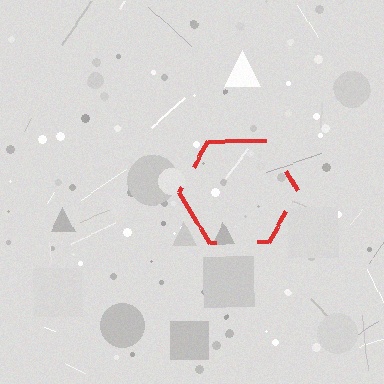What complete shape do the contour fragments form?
The contour fragments form a hexagon.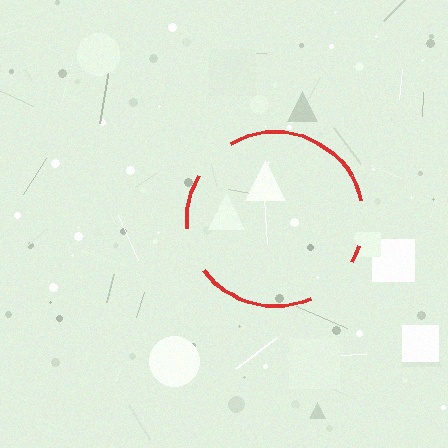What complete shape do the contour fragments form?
The contour fragments form a circle.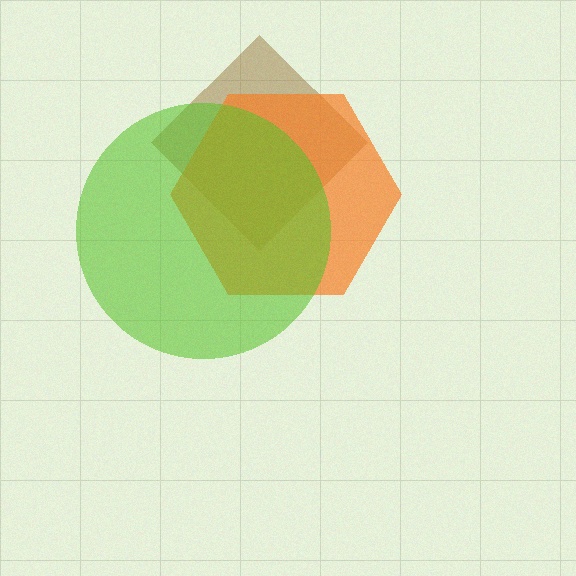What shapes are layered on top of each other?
The layered shapes are: a brown diamond, an orange hexagon, a lime circle.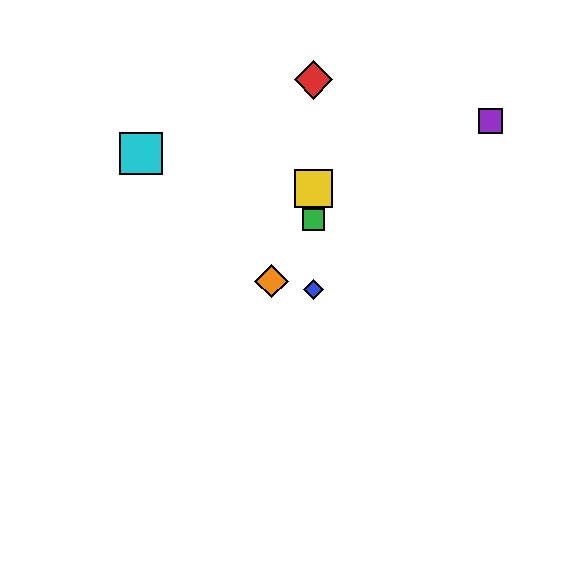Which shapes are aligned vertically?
The red diamond, the blue diamond, the green square, the yellow square are aligned vertically.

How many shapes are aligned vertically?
4 shapes (the red diamond, the blue diamond, the green square, the yellow square) are aligned vertically.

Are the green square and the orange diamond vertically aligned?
No, the green square is at x≈314 and the orange diamond is at x≈272.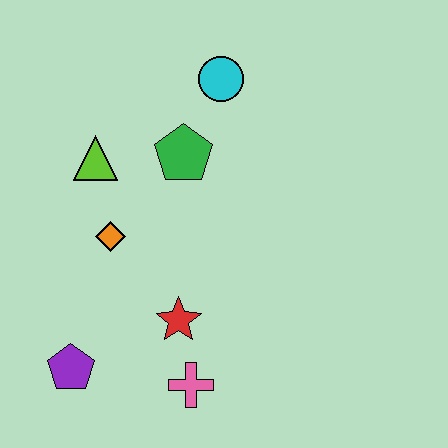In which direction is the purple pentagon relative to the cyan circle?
The purple pentagon is below the cyan circle.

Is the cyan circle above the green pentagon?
Yes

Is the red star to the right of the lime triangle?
Yes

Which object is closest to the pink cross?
The red star is closest to the pink cross.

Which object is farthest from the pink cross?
The cyan circle is farthest from the pink cross.